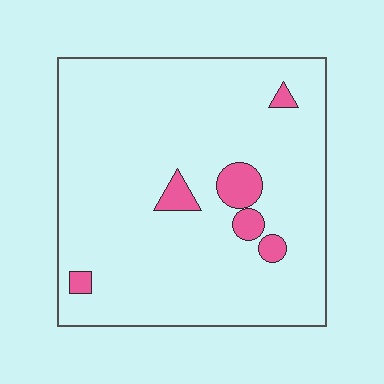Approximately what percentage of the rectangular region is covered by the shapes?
Approximately 5%.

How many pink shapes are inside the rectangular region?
6.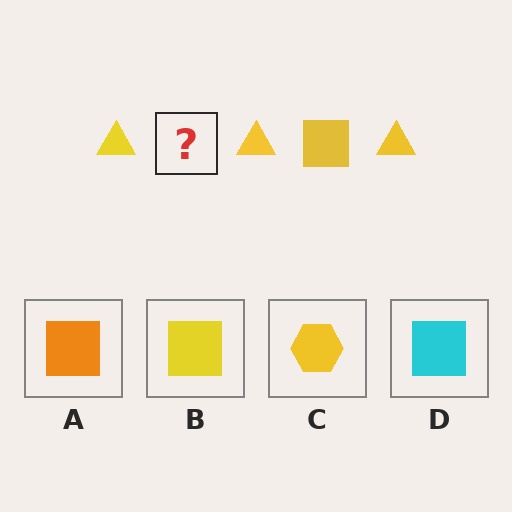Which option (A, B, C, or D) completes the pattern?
B.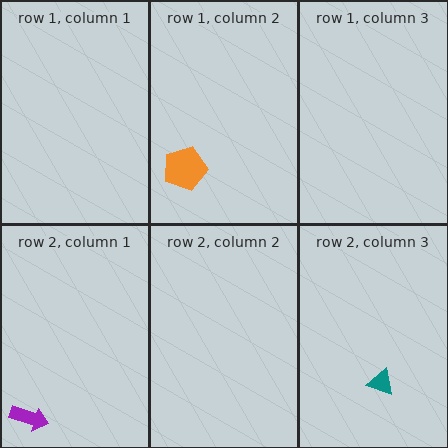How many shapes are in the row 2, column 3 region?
1.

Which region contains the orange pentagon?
The row 1, column 2 region.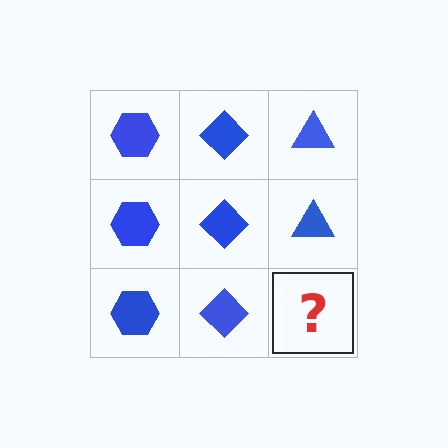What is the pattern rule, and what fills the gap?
The rule is that each column has a consistent shape. The gap should be filled with a blue triangle.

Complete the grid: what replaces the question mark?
The question mark should be replaced with a blue triangle.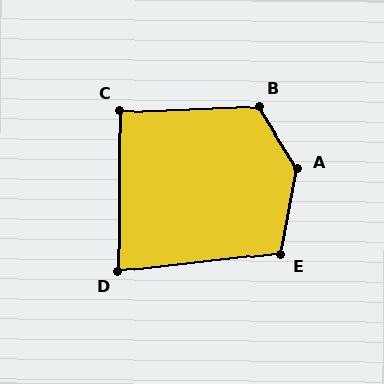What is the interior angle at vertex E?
Approximately 107 degrees (obtuse).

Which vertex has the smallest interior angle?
D, at approximately 83 degrees.